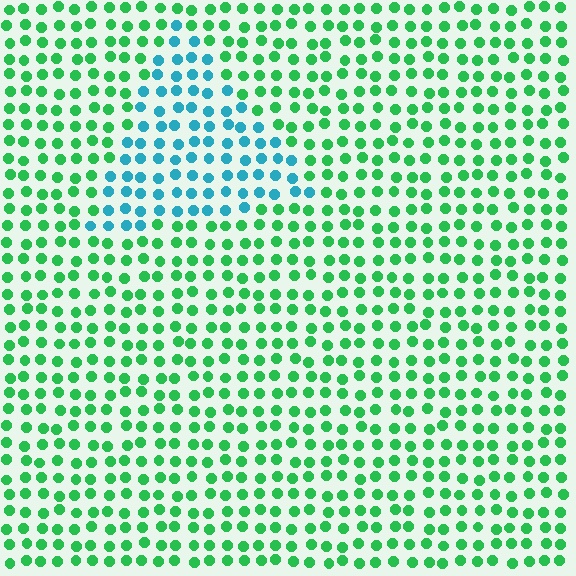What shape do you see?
I see a triangle.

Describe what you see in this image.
The image is filled with small green elements in a uniform arrangement. A triangle-shaped region is visible where the elements are tinted to a slightly different hue, forming a subtle color boundary.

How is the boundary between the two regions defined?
The boundary is defined purely by a slight shift in hue (about 53 degrees). Spacing, size, and orientation are identical on both sides.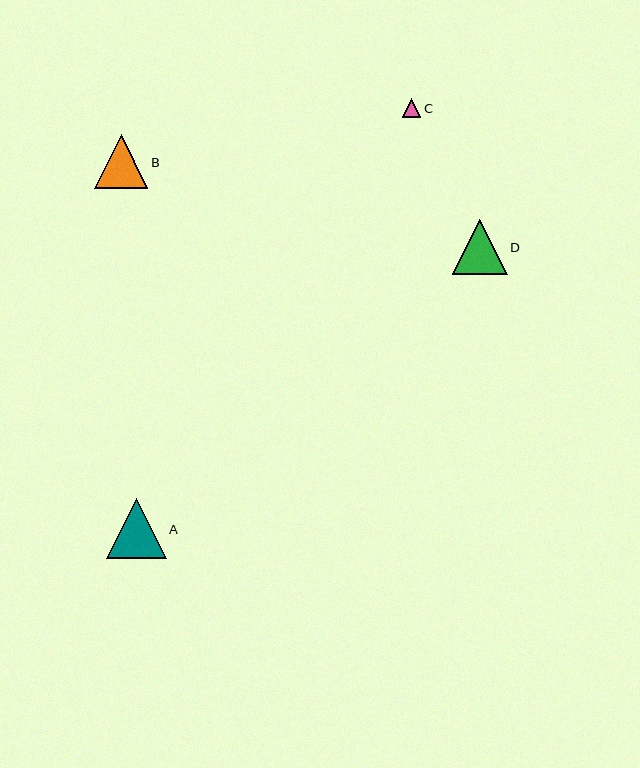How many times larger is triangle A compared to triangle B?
Triangle A is approximately 1.1 times the size of triangle B.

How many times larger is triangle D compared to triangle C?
Triangle D is approximately 3.0 times the size of triangle C.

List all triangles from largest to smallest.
From largest to smallest: A, D, B, C.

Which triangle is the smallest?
Triangle C is the smallest with a size of approximately 18 pixels.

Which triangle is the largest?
Triangle A is the largest with a size of approximately 59 pixels.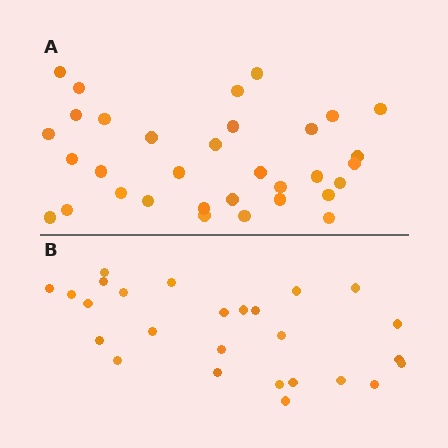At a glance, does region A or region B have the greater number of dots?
Region A (the top region) has more dots.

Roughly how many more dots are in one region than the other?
Region A has roughly 8 or so more dots than region B.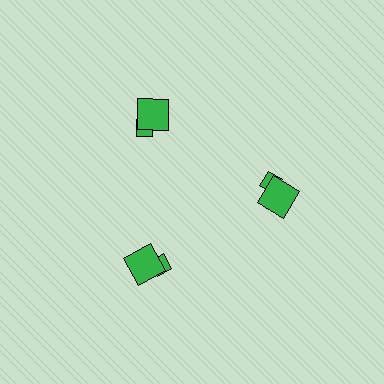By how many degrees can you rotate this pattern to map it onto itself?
The pattern maps onto itself every 120 degrees of rotation.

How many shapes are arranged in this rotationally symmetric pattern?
There are 6 shapes, arranged in 3 groups of 2.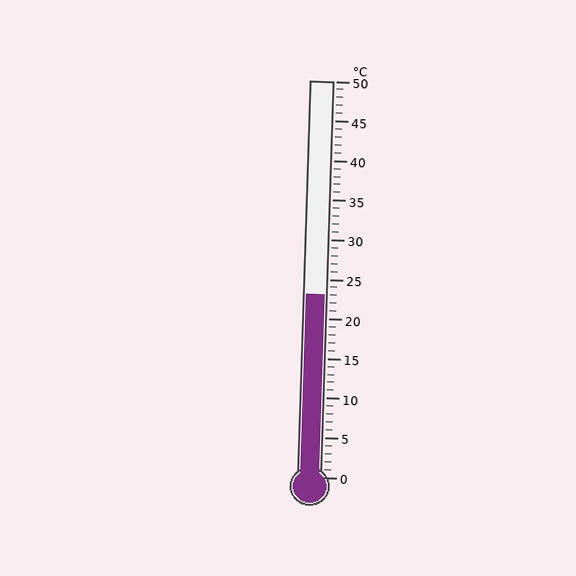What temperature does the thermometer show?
The thermometer shows approximately 23°C.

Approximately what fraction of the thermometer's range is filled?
The thermometer is filled to approximately 45% of its range.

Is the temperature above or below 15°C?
The temperature is above 15°C.